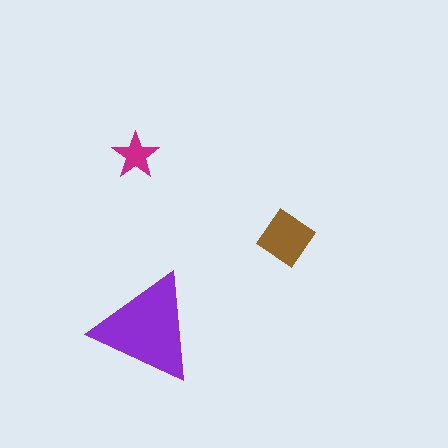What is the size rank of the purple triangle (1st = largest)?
1st.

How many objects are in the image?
There are 3 objects in the image.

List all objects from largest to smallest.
The purple triangle, the brown diamond, the magenta star.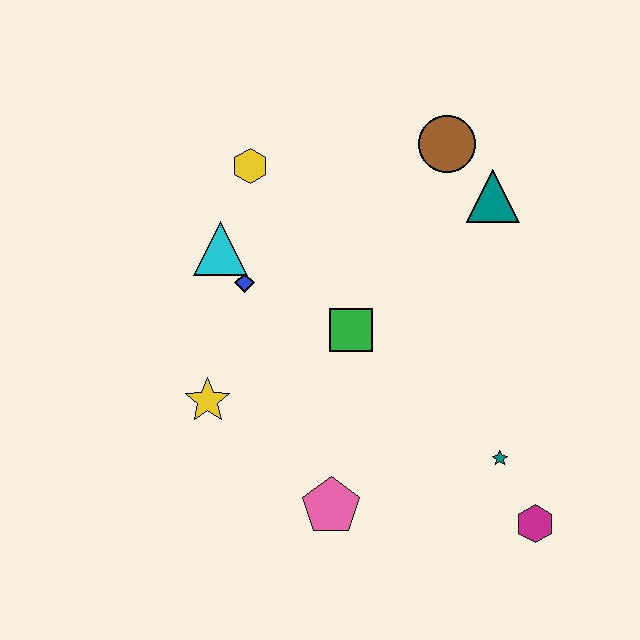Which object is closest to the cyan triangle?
The blue diamond is closest to the cyan triangle.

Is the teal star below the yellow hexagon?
Yes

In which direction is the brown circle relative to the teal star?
The brown circle is above the teal star.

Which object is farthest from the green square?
The magenta hexagon is farthest from the green square.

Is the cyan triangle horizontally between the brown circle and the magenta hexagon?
No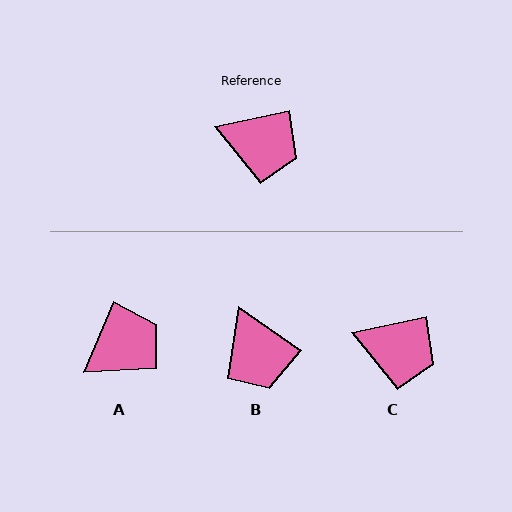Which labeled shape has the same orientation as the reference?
C.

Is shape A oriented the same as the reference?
No, it is off by about 54 degrees.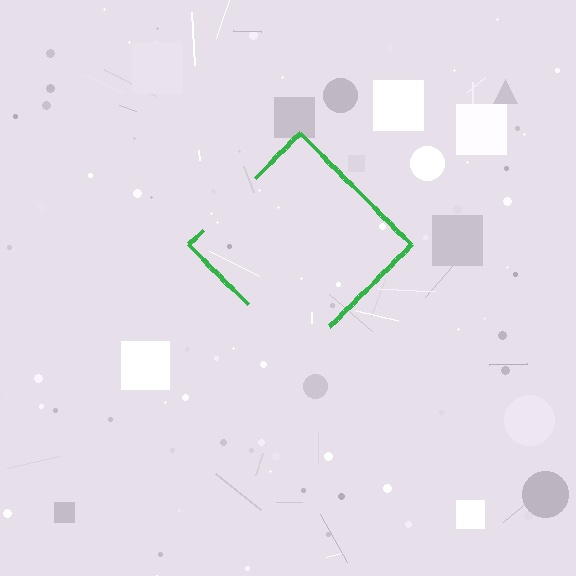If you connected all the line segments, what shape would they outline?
They would outline a diamond.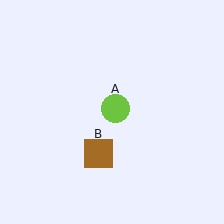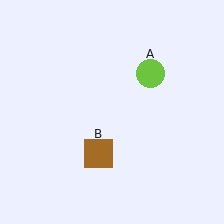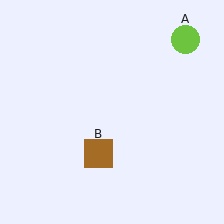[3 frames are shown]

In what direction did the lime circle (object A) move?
The lime circle (object A) moved up and to the right.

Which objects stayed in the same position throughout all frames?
Brown square (object B) remained stationary.